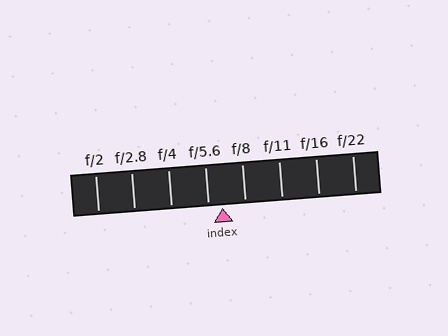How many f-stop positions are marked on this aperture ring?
There are 8 f-stop positions marked.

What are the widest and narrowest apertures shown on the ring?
The widest aperture shown is f/2 and the narrowest is f/22.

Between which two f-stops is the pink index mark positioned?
The index mark is between f/5.6 and f/8.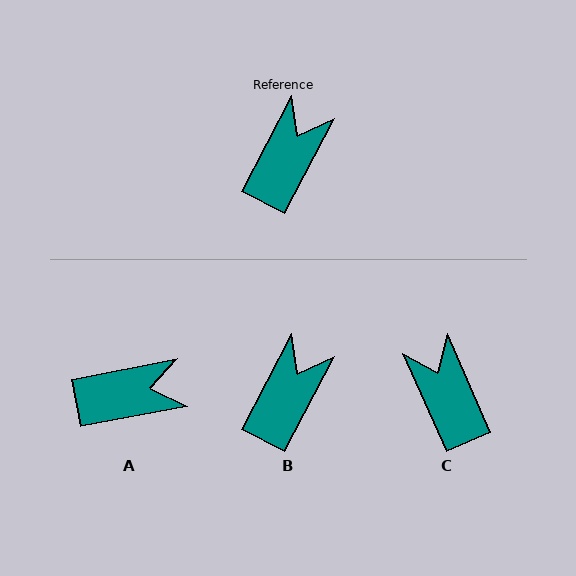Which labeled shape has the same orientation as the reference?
B.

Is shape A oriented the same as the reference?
No, it is off by about 51 degrees.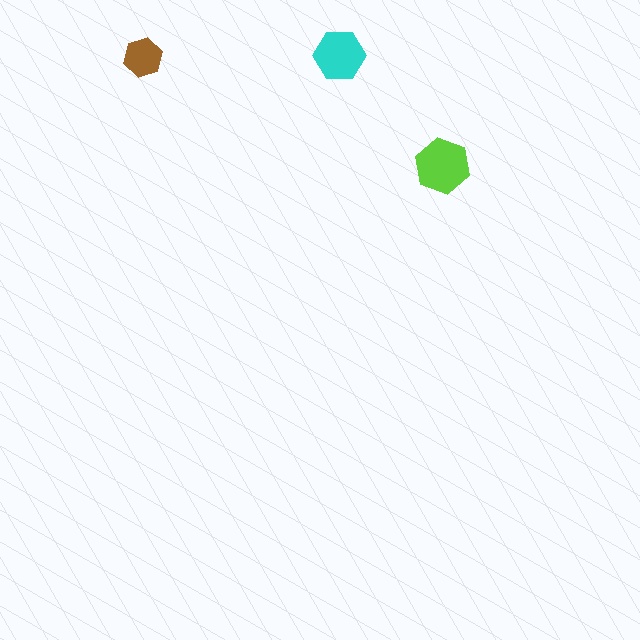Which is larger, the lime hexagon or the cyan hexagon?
The lime one.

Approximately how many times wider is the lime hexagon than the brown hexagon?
About 1.5 times wider.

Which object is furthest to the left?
The brown hexagon is leftmost.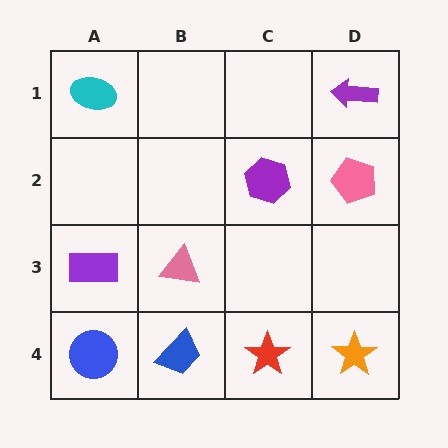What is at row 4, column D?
An orange star.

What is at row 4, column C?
A red star.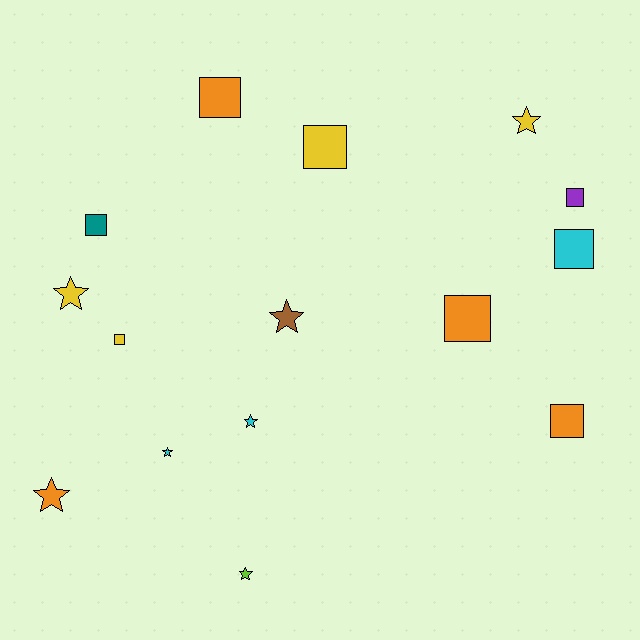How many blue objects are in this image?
There are no blue objects.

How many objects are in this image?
There are 15 objects.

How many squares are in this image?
There are 8 squares.